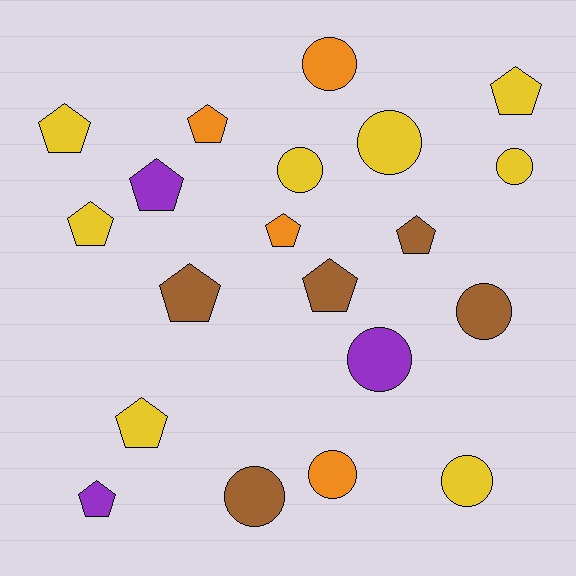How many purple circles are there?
There is 1 purple circle.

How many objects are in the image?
There are 20 objects.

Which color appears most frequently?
Yellow, with 8 objects.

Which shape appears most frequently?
Pentagon, with 11 objects.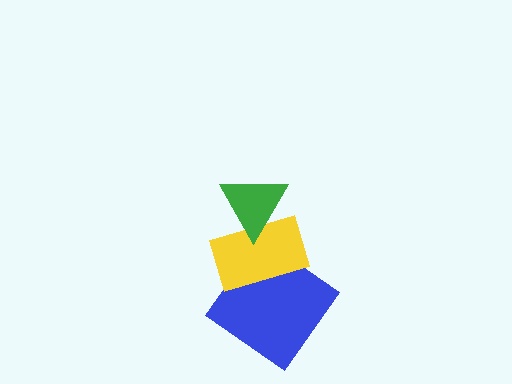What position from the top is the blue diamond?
The blue diamond is 3rd from the top.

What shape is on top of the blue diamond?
The yellow rectangle is on top of the blue diamond.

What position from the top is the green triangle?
The green triangle is 1st from the top.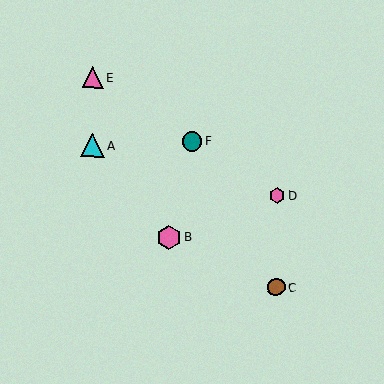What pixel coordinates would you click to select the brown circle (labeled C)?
Click at (276, 287) to select the brown circle C.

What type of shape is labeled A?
Shape A is a cyan triangle.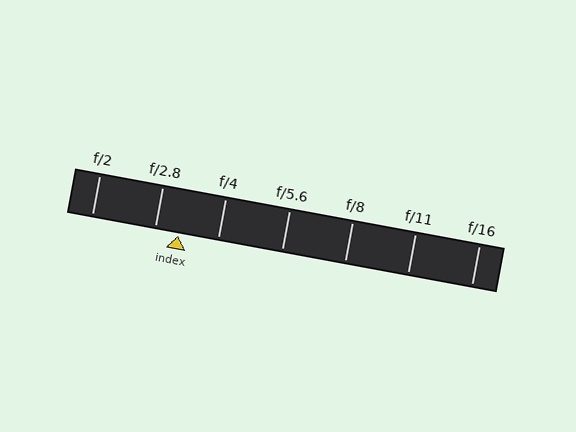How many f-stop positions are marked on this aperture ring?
There are 7 f-stop positions marked.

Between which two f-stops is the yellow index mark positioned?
The index mark is between f/2.8 and f/4.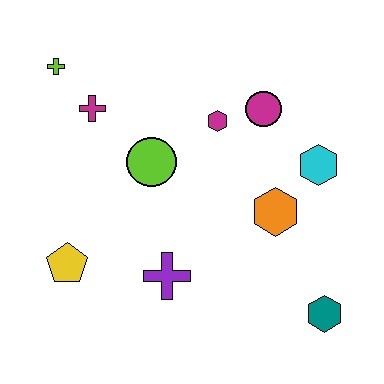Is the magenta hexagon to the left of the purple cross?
No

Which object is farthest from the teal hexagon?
The lime cross is farthest from the teal hexagon.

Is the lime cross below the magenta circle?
No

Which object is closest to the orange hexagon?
The cyan hexagon is closest to the orange hexagon.